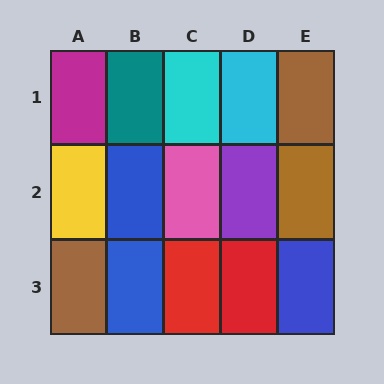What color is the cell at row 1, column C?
Cyan.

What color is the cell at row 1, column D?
Cyan.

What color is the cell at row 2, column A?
Yellow.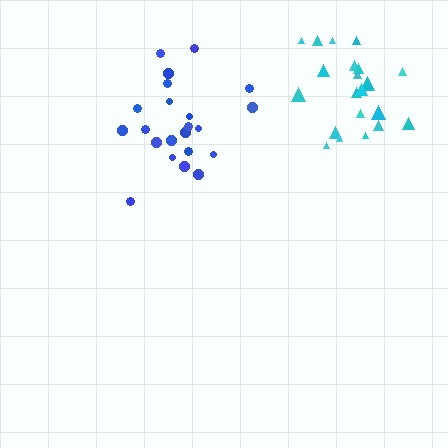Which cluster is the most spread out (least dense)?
Blue.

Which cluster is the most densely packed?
Cyan.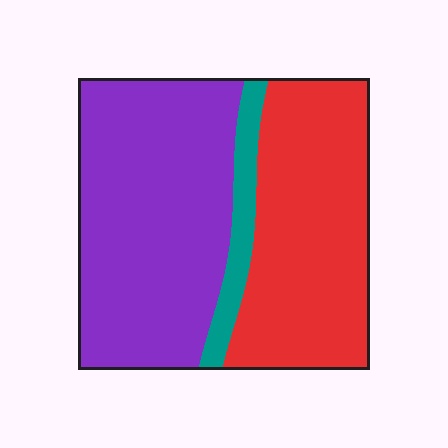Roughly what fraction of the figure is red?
Red takes up between a third and a half of the figure.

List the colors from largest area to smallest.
From largest to smallest: purple, red, teal.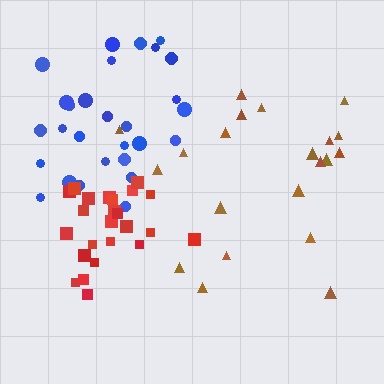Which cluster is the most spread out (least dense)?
Brown.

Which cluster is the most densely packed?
Red.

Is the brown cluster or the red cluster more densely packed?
Red.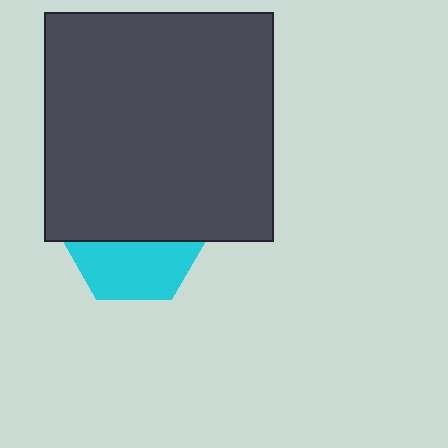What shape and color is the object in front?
The object in front is a dark gray square.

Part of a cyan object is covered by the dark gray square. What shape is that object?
It is a hexagon.